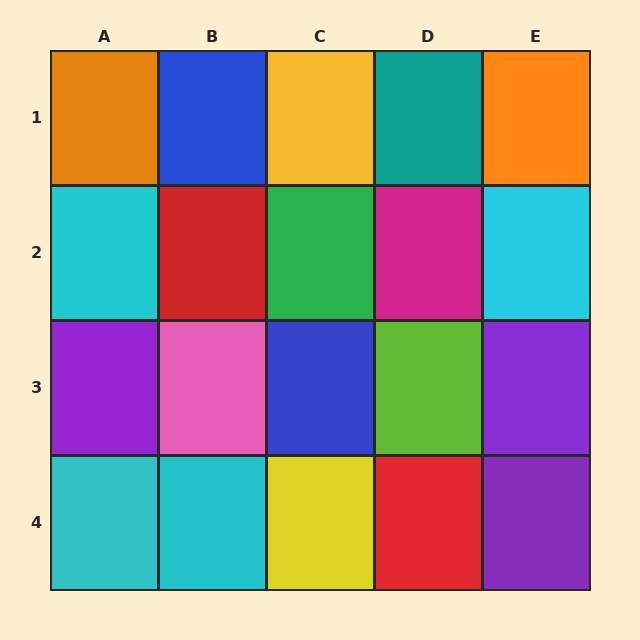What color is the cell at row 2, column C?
Green.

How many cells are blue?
2 cells are blue.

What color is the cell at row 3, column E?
Purple.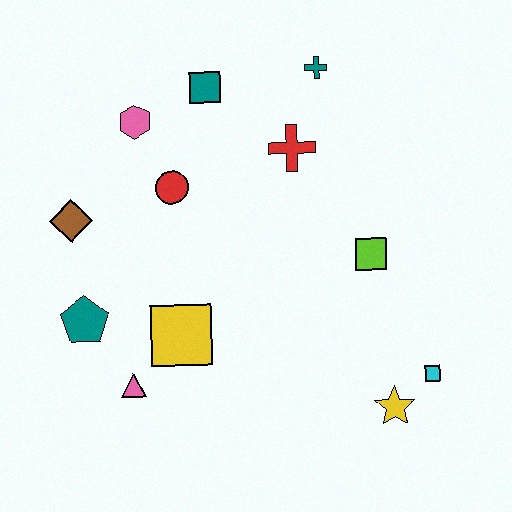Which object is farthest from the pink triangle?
The teal cross is farthest from the pink triangle.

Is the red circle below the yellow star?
No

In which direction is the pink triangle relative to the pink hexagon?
The pink triangle is below the pink hexagon.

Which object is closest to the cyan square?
The yellow star is closest to the cyan square.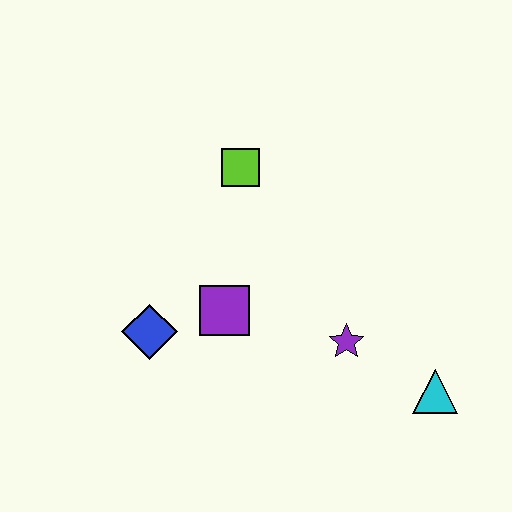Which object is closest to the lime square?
The purple square is closest to the lime square.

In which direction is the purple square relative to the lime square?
The purple square is below the lime square.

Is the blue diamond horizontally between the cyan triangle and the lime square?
No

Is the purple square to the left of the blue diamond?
No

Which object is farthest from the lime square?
The cyan triangle is farthest from the lime square.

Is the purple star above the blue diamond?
No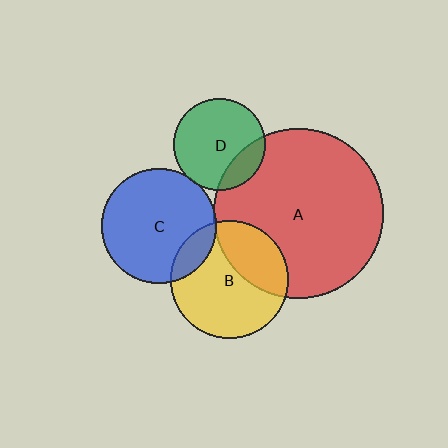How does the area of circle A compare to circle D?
Approximately 3.4 times.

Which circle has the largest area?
Circle A (red).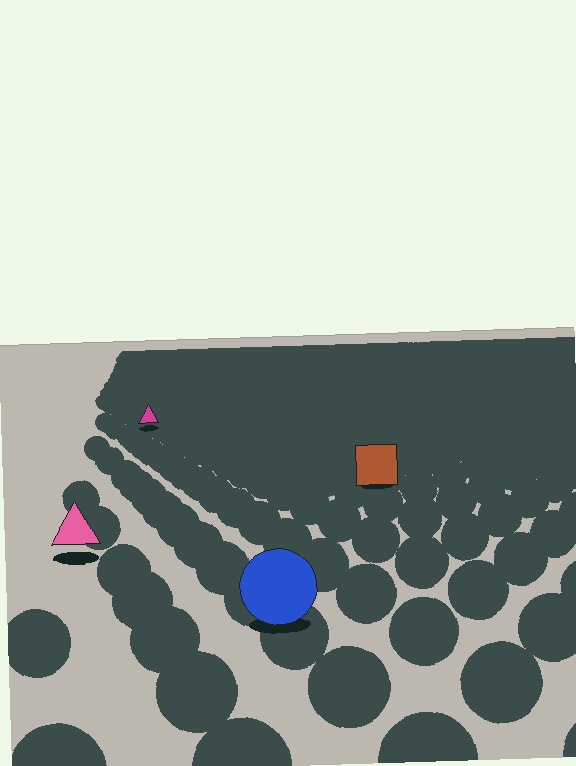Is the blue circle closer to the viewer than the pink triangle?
Yes. The blue circle is closer — you can tell from the texture gradient: the ground texture is coarser near it.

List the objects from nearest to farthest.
From nearest to farthest: the blue circle, the pink triangle, the brown square, the magenta triangle.